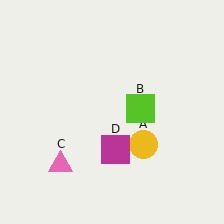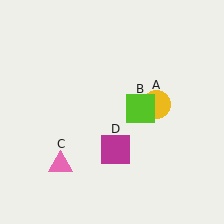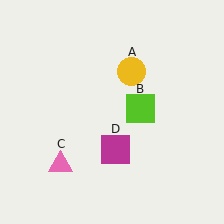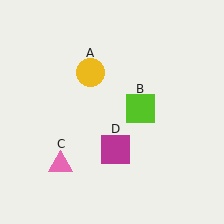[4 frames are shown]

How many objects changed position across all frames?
1 object changed position: yellow circle (object A).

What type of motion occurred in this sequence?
The yellow circle (object A) rotated counterclockwise around the center of the scene.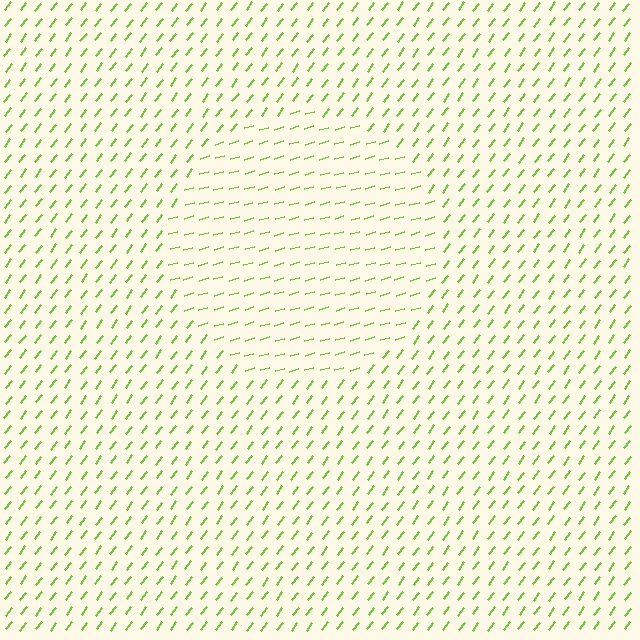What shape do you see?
I see a circle.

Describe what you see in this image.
The image is filled with small lime line segments. A circle region in the image has lines oriented differently from the surrounding lines, creating a visible texture boundary.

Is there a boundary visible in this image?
Yes, there is a texture boundary formed by a change in line orientation.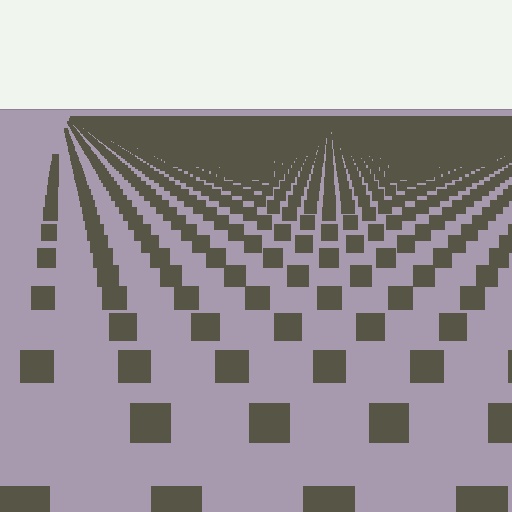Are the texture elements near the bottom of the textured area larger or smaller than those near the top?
Larger. Near the bottom, elements are closer to the viewer and appear at a bigger on-screen size.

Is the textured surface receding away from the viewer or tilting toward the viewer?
The surface is receding away from the viewer. Texture elements get smaller and denser toward the top.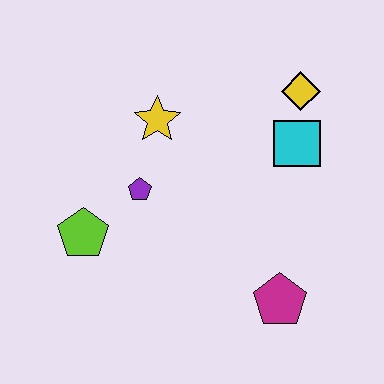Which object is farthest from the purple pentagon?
The yellow diamond is farthest from the purple pentagon.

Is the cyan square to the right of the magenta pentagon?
Yes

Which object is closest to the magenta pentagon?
The cyan square is closest to the magenta pentagon.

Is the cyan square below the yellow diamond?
Yes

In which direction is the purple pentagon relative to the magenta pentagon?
The purple pentagon is to the left of the magenta pentagon.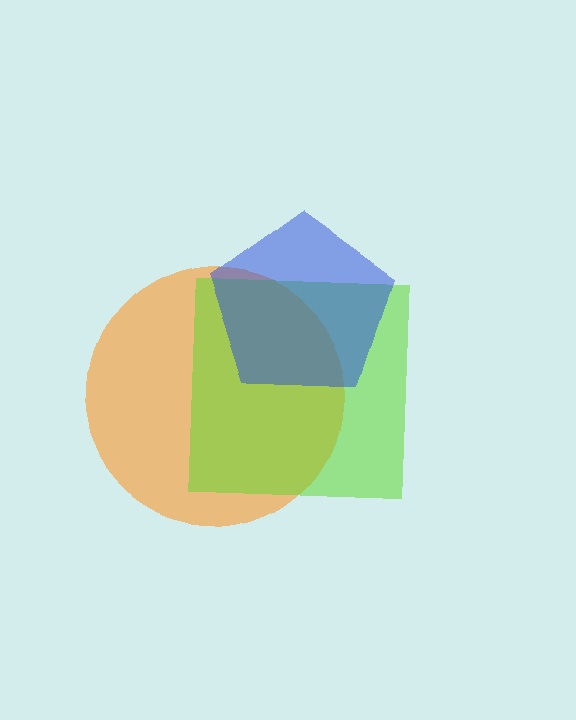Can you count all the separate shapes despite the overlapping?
Yes, there are 3 separate shapes.